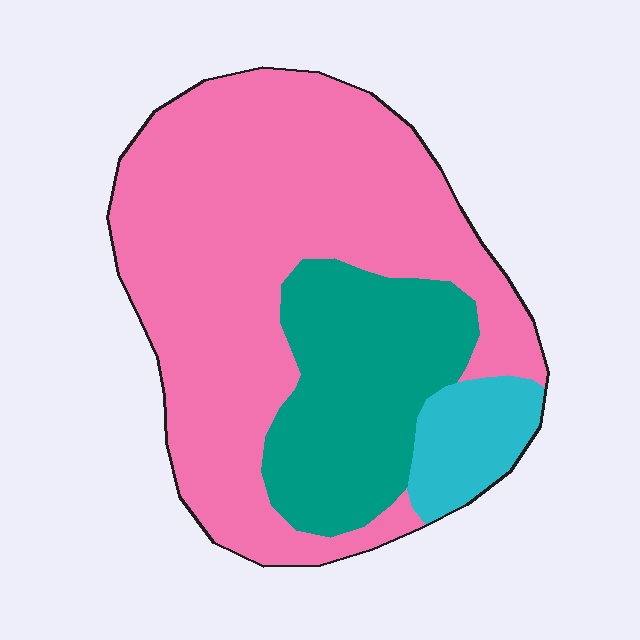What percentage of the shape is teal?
Teal takes up about one quarter (1/4) of the shape.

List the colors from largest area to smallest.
From largest to smallest: pink, teal, cyan.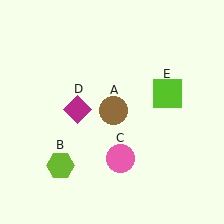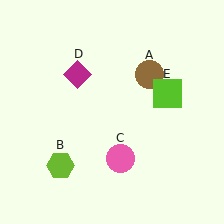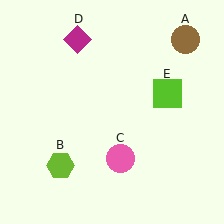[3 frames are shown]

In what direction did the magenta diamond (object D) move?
The magenta diamond (object D) moved up.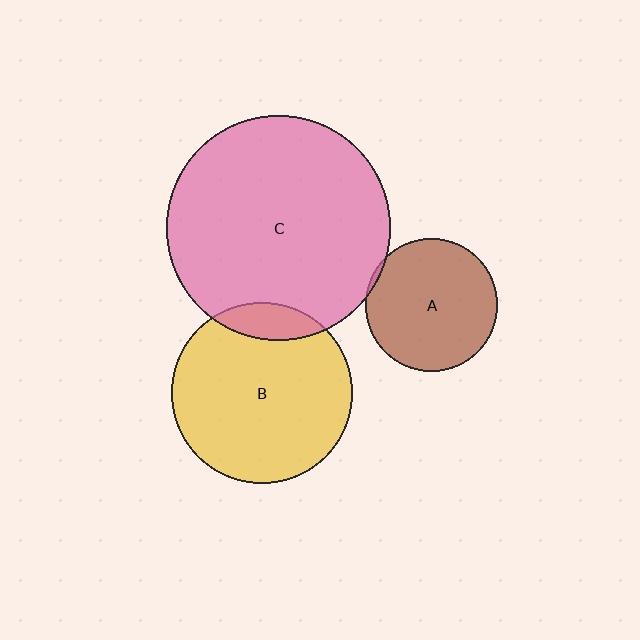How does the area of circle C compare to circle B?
Approximately 1.5 times.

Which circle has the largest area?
Circle C (pink).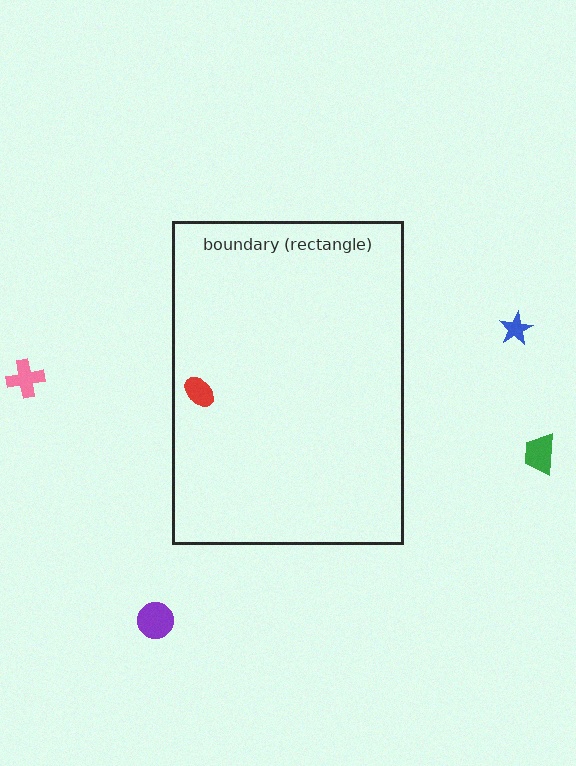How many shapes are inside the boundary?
1 inside, 4 outside.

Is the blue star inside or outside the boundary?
Outside.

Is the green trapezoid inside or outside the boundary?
Outside.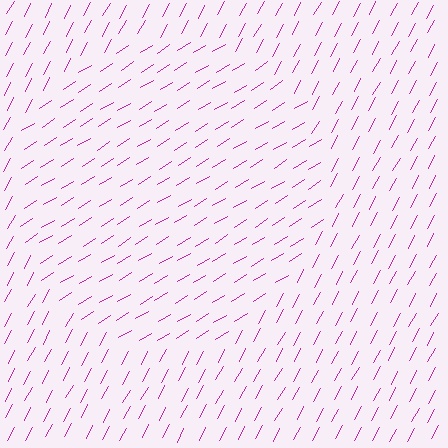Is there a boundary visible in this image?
Yes, there is a texture boundary formed by a change in line orientation.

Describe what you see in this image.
The image is filled with small magenta line segments. A circle region in the image has lines oriented differently from the surrounding lines, creating a visible texture boundary.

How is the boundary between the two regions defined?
The boundary is defined purely by a change in line orientation (approximately 30 degrees difference). All lines are the same color and thickness.